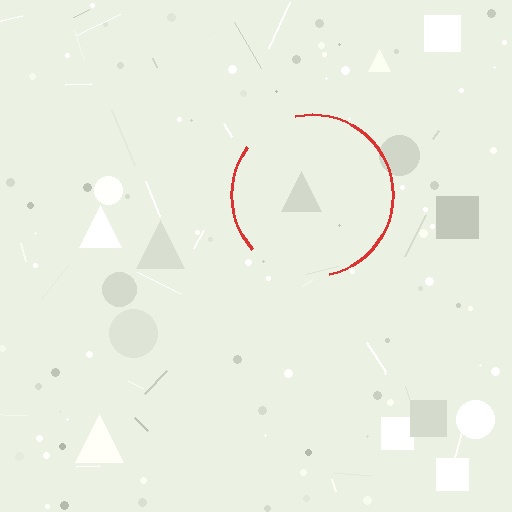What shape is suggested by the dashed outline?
The dashed outline suggests a circle.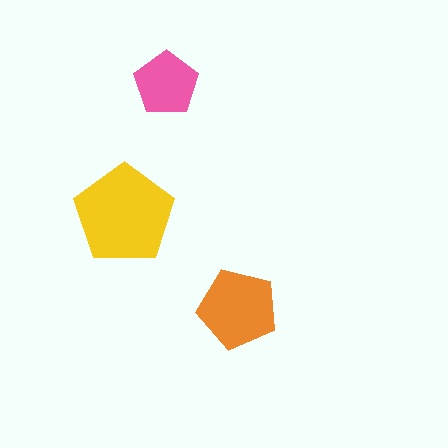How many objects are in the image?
There are 3 objects in the image.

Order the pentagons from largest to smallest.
the yellow one, the orange one, the pink one.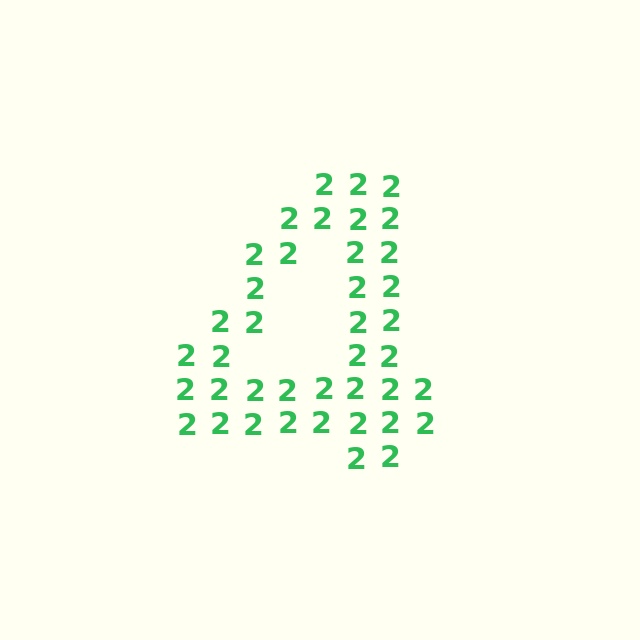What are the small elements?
The small elements are digit 2's.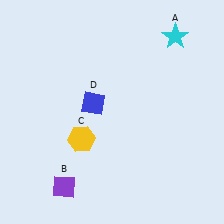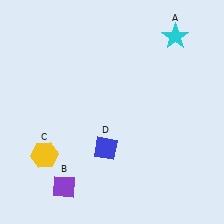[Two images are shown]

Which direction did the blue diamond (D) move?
The blue diamond (D) moved down.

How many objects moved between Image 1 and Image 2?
2 objects moved between the two images.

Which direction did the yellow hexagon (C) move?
The yellow hexagon (C) moved left.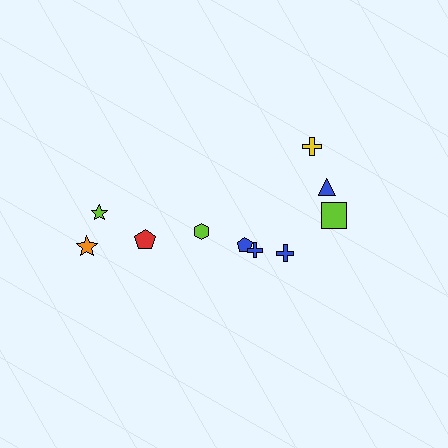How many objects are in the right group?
There are 6 objects.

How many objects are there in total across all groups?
There are 10 objects.